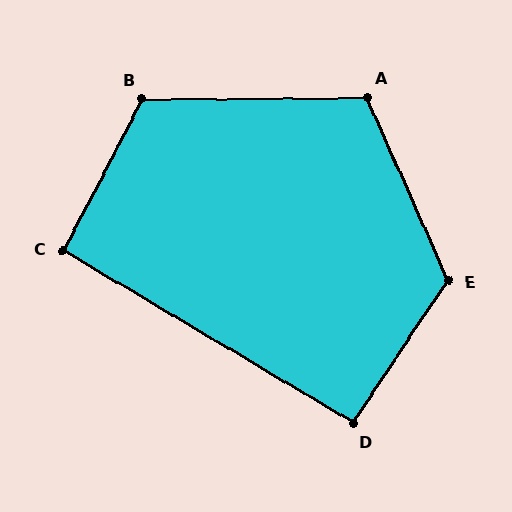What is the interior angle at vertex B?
Approximately 118 degrees (obtuse).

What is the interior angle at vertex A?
Approximately 113 degrees (obtuse).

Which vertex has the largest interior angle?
E, at approximately 123 degrees.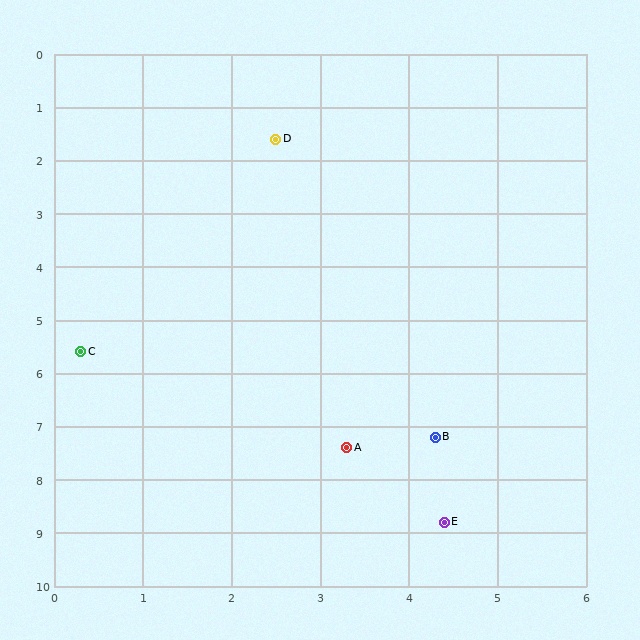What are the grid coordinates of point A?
Point A is at approximately (3.3, 7.4).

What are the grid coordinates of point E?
Point E is at approximately (4.4, 8.8).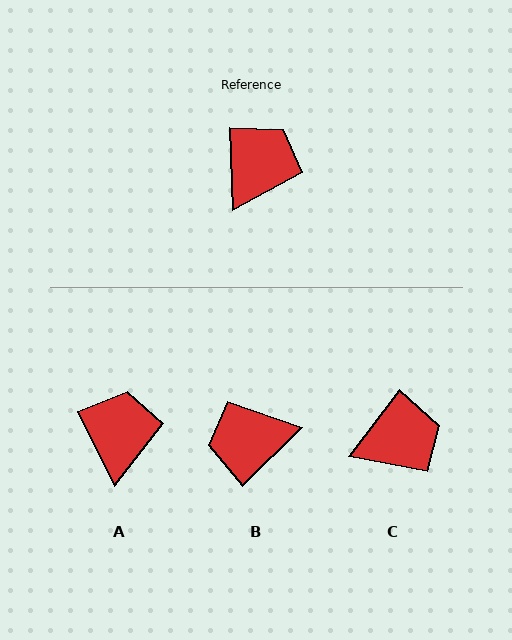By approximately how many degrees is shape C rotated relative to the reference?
Approximately 39 degrees clockwise.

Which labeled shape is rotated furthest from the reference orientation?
B, about 132 degrees away.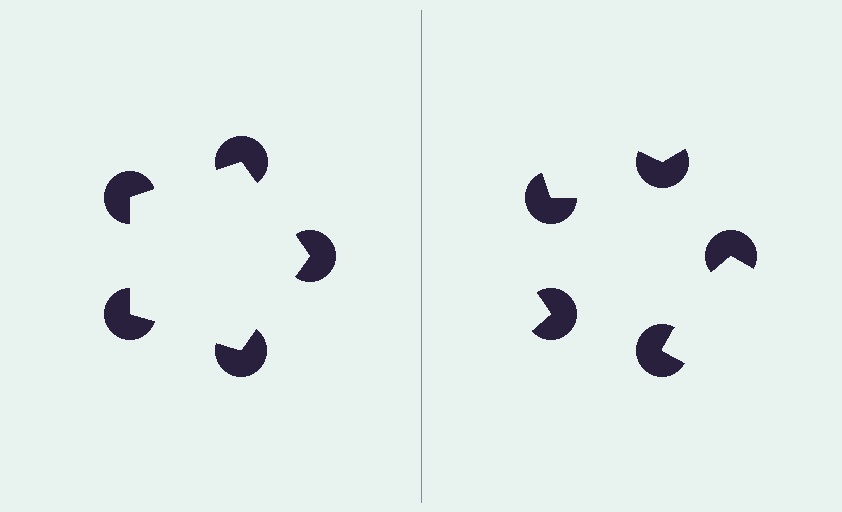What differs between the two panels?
The pac-man discs are positioned identically on both sides; only the wedge orientations differ. On the left they align to a pentagon; on the right they are misaligned.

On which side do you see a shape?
An illusory pentagon appears on the left side. On the right side the wedge cuts are rotated, so no coherent shape forms.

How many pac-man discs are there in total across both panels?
10 — 5 on each side.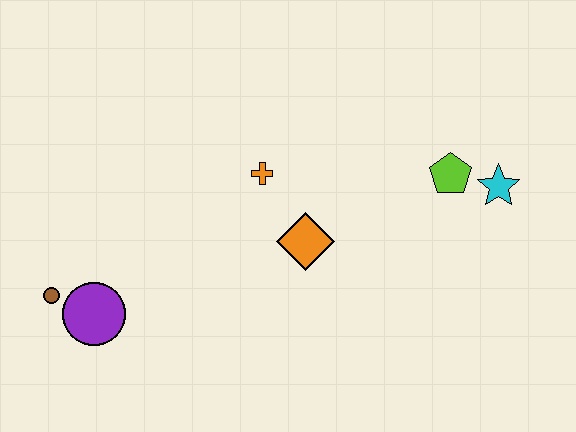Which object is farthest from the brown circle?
The cyan star is farthest from the brown circle.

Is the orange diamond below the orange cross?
Yes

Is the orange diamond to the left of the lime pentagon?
Yes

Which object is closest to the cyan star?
The lime pentagon is closest to the cyan star.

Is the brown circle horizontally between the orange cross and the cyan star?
No